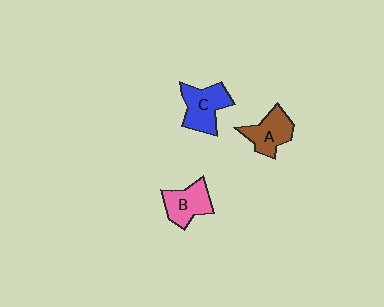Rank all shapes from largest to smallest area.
From largest to smallest: C (blue), B (pink), A (brown).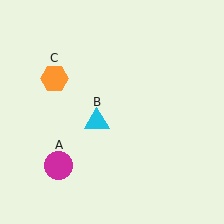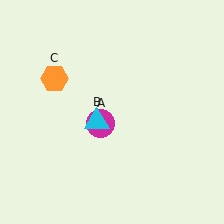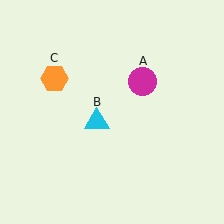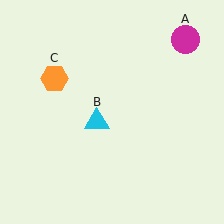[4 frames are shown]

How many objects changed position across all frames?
1 object changed position: magenta circle (object A).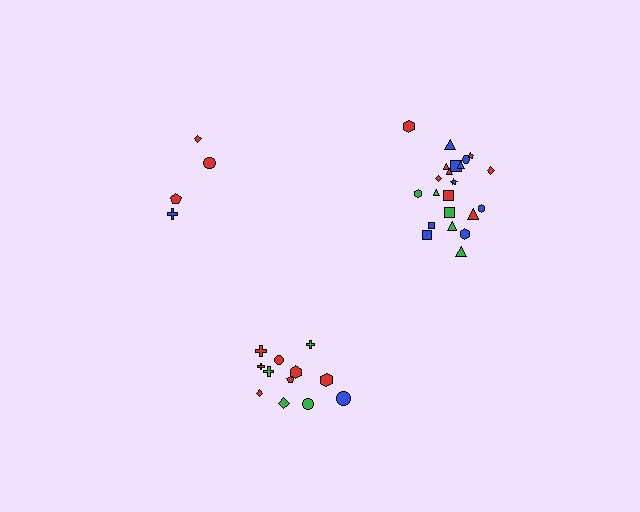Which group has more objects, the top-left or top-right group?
The top-right group.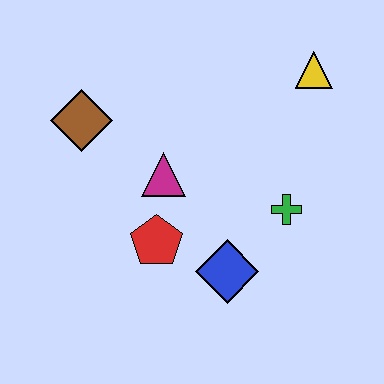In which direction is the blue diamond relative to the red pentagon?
The blue diamond is to the right of the red pentagon.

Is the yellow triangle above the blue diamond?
Yes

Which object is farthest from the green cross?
The brown diamond is farthest from the green cross.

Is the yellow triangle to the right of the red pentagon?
Yes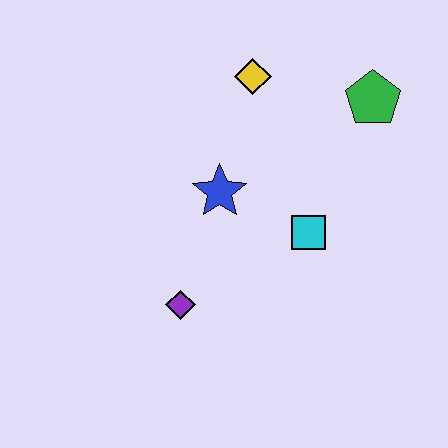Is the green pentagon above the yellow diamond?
No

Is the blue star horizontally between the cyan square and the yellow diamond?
No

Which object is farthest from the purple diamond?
The green pentagon is farthest from the purple diamond.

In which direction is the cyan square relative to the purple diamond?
The cyan square is to the right of the purple diamond.